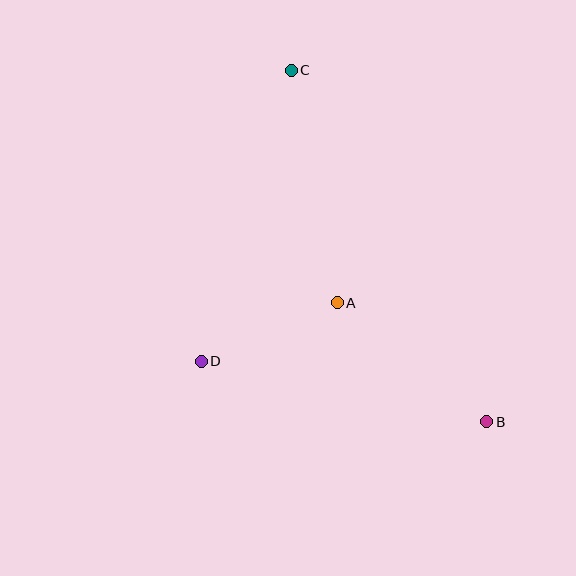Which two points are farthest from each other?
Points B and C are farthest from each other.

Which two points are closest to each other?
Points A and D are closest to each other.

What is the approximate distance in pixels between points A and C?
The distance between A and C is approximately 237 pixels.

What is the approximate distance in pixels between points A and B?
The distance between A and B is approximately 191 pixels.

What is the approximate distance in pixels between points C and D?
The distance between C and D is approximately 305 pixels.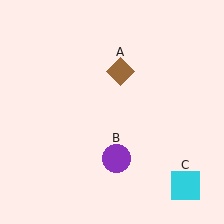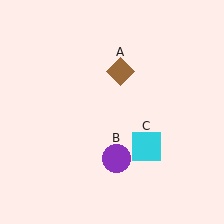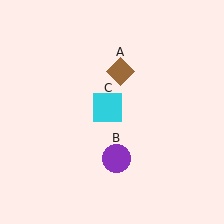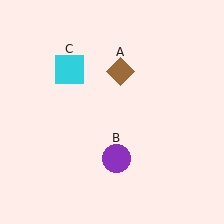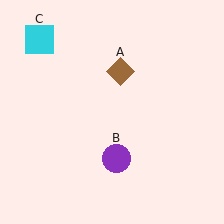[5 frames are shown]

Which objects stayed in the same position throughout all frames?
Brown diamond (object A) and purple circle (object B) remained stationary.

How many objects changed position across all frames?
1 object changed position: cyan square (object C).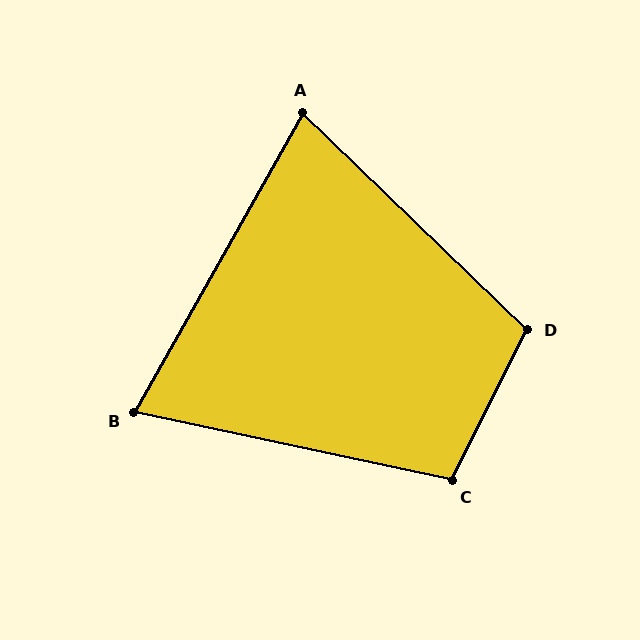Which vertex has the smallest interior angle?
B, at approximately 73 degrees.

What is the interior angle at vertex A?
Approximately 75 degrees (acute).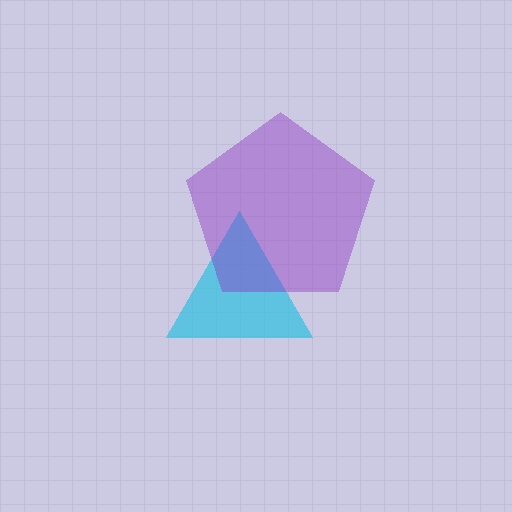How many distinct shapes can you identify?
There are 2 distinct shapes: a cyan triangle, a purple pentagon.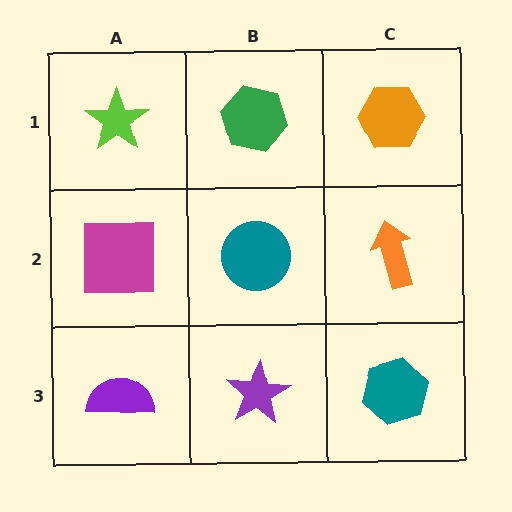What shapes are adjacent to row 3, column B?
A teal circle (row 2, column B), a purple semicircle (row 3, column A), a teal hexagon (row 3, column C).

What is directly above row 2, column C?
An orange hexagon.